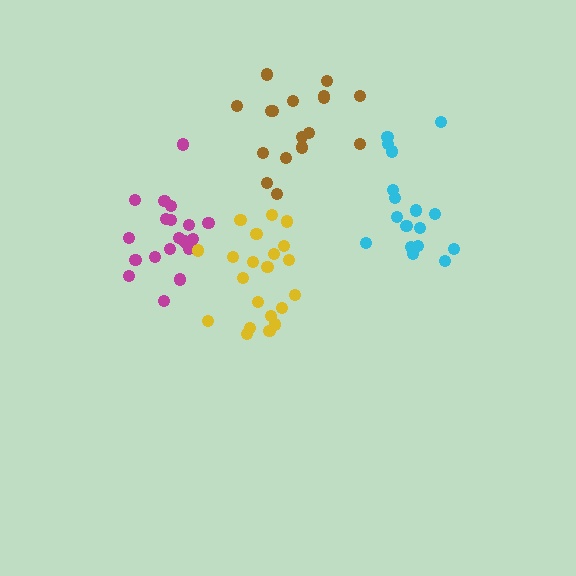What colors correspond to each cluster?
The clusters are colored: magenta, yellow, cyan, brown.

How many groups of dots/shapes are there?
There are 4 groups.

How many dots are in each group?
Group 1: 20 dots, Group 2: 21 dots, Group 3: 17 dots, Group 4: 17 dots (75 total).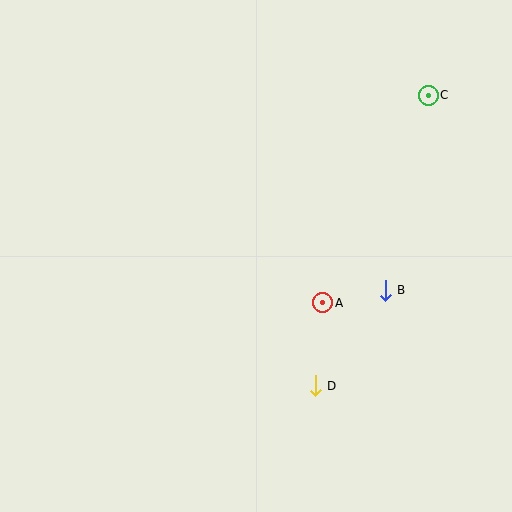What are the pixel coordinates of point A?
Point A is at (323, 303).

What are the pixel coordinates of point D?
Point D is at (315, 386).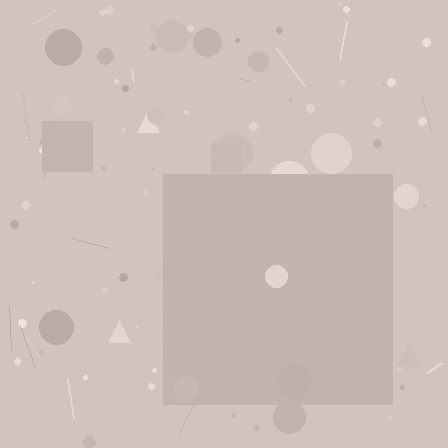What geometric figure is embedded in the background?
A square is embedded in the background.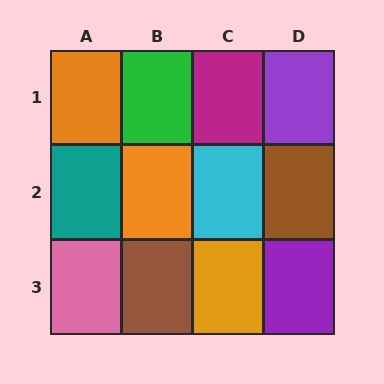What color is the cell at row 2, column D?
Brown.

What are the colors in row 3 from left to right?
Pink, brown, orange, purple.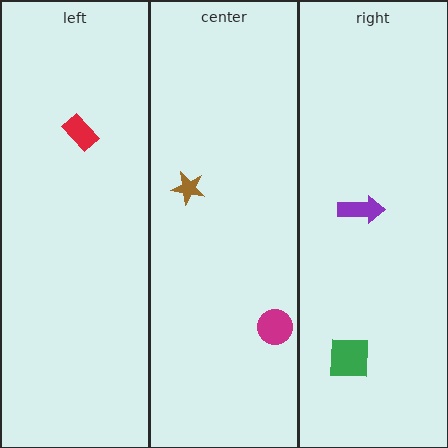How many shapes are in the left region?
1.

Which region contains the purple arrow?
The right region.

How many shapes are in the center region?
2.